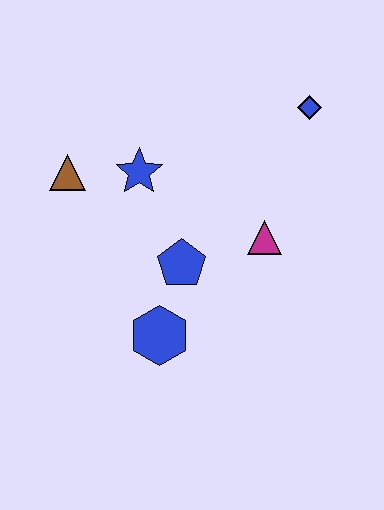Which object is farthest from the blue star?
The blue diamond is farthest from the blue star.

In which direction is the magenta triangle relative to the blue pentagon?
The magenta triangle is to the right of the blue pentagon.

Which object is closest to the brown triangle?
The blue star is closest to the brown triangle.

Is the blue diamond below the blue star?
No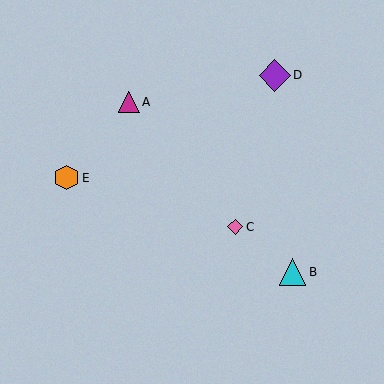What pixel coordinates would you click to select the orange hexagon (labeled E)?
Click at (66, 178) to select the orange hexagon E.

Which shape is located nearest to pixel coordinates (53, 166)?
The orange hexagon (labeled E) at (66, 178) is nearest to that location.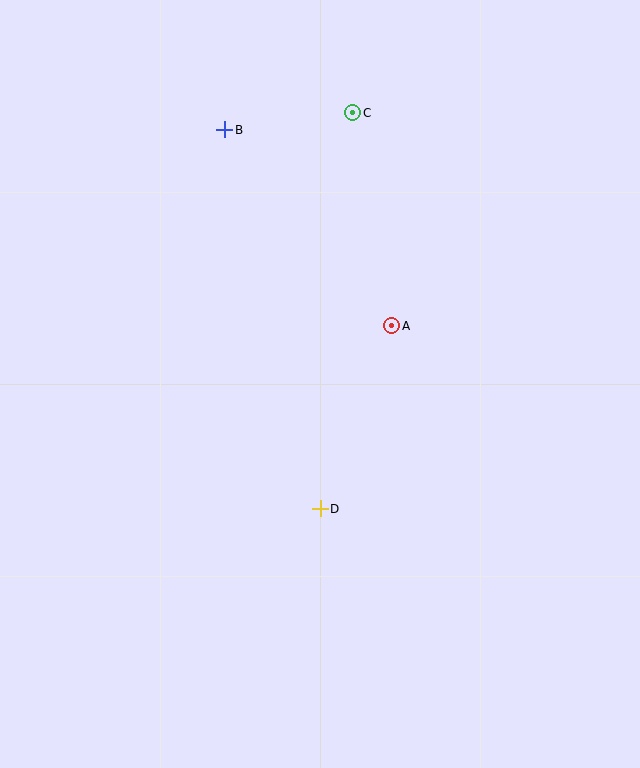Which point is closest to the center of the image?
Point A at (392, 326) is closest to the center.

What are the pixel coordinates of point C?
Point C is at (353, 113).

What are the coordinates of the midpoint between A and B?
The midpoint between A and B is at (308, 228).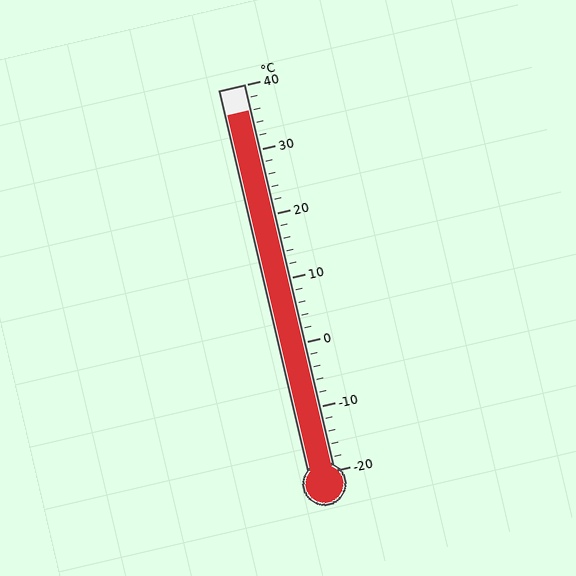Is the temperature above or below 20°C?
The temperature is above 20°C.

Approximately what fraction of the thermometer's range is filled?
The thermometer is filled to approximately 95% of its range.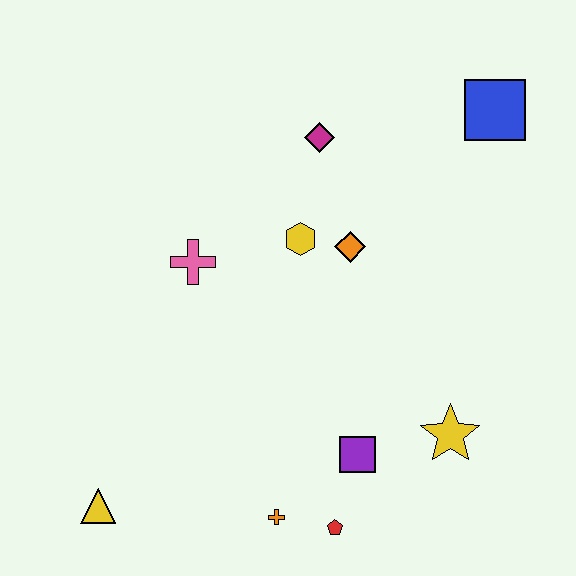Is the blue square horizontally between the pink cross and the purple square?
No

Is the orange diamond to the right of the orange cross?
Yes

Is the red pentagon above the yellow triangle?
No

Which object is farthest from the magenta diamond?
The yellow triangle is farthest from the magenta diamond.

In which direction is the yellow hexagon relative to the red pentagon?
The yellow hexagon is above the red pentagon.